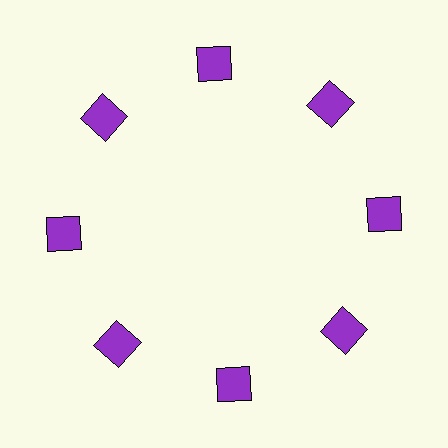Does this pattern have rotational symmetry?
Yes, this pattern has 8-fold rotational symmetry. It looks the same after rotating 45 degrees around the center.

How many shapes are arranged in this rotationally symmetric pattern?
There are 8 shapes, arranged in 8 groups of 1.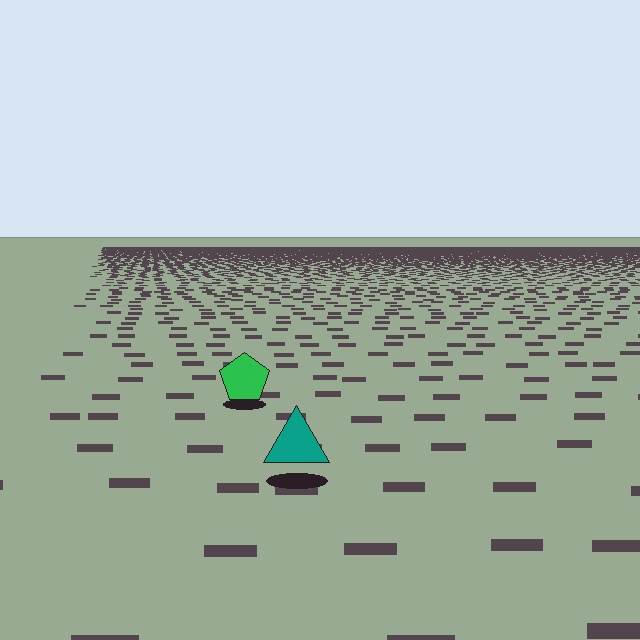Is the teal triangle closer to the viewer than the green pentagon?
Yes. The teal triangle is closer — you can tell from the texture gradient: the ground texture is coarser near it.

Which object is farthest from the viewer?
The green pentagon is farthest from the viewer. It appears smaller and the ground texture around it is denser.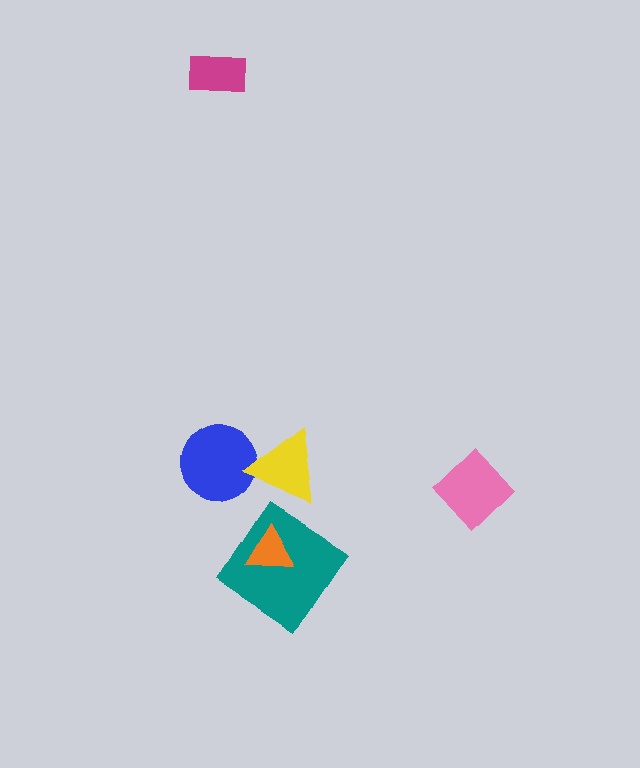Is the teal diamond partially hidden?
Yes, it is partially covered by another shape.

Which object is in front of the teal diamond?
The orange triangle is in front of the teal diamond.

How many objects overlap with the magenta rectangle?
0 objects overlap with the magenta rectangle.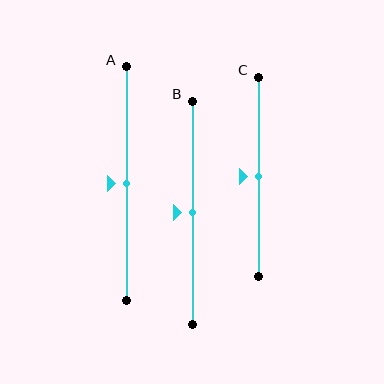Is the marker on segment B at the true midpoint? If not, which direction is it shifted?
Yes, the marker on segment B is at the true midpoint.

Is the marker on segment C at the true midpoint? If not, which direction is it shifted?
Yes, the marker on segment C is at the true midpoint.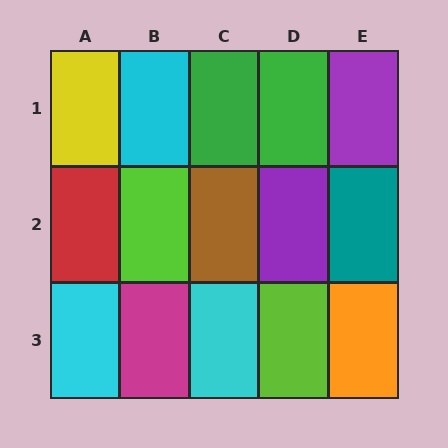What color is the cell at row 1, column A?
Yellow.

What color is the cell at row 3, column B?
Magenta.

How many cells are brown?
1 cell is brown.